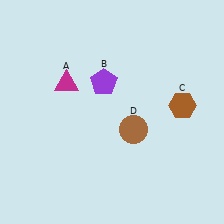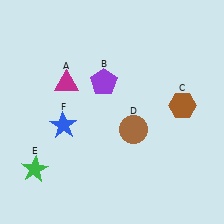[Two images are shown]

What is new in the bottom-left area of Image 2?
A green star (E) was added in the bottom-left area of Image 2.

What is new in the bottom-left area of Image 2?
A blue star (F) was added in the bottom-left area of Image 2.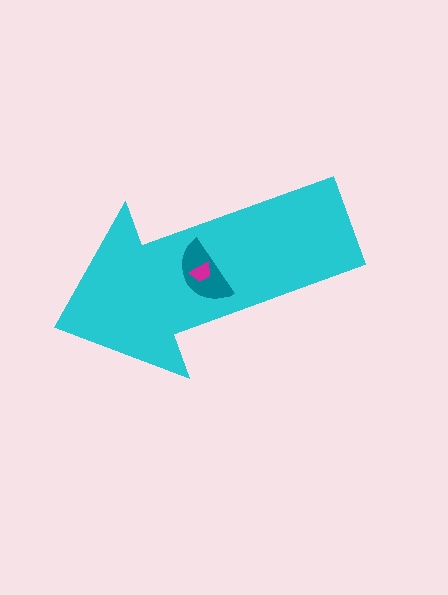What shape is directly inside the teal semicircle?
The magenta trapezoid.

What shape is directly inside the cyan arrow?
The teal semicircle.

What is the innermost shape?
The magenta trapezoid.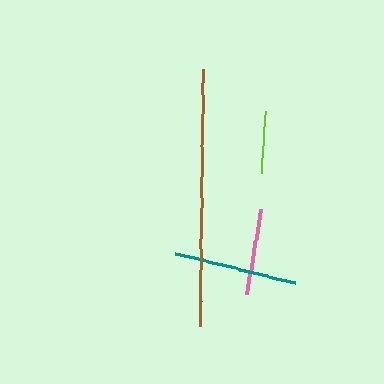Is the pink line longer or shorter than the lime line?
The pink line is longer than the lime line.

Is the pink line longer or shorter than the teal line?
The teal line is longer than the pink line.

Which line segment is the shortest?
The lime line is the shortest at approximately 62 pixels.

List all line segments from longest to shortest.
From longest to shortest: brown, teal, pink, lime.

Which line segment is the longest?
The brown line is the longest at approximately 257 pixels.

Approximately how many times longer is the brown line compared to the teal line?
The brown line is approximately 2.1 times the length of the teal line.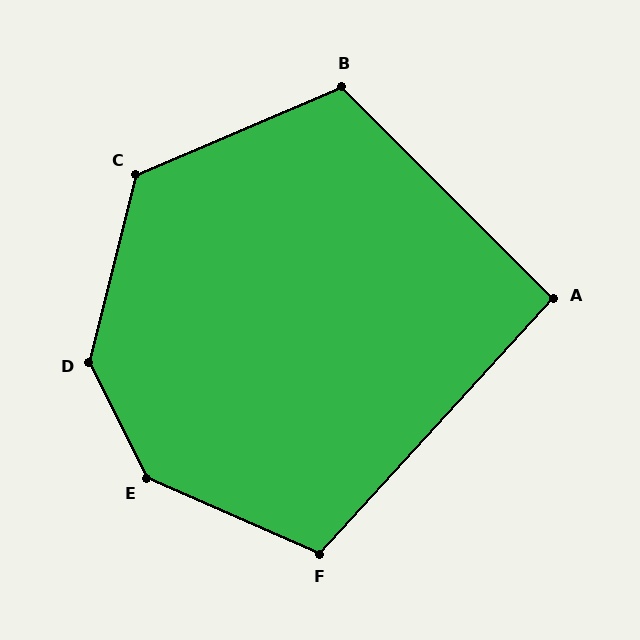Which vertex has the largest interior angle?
E, at approximately 140 degrees.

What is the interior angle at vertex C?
Approximately 127 degrees (obtuse).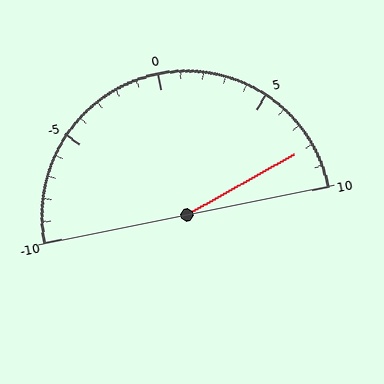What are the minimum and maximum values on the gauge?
The gauge ranges from -10 to 10.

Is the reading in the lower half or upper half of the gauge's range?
The reading is in the upper half of the range (-10 to 10).